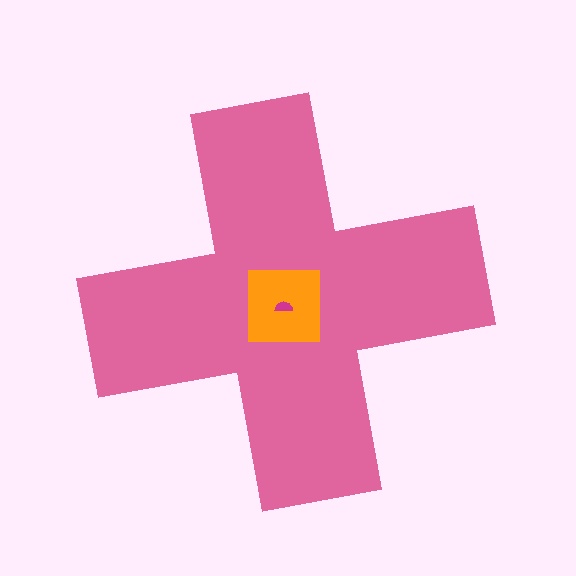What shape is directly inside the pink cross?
The orange square.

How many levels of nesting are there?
3.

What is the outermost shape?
The pink cross.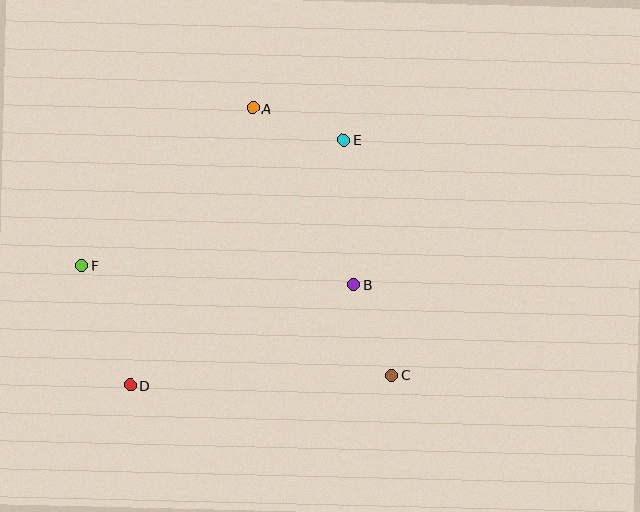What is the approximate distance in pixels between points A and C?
The distance between A and C is approximately 301 pixels.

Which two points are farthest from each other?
Points C and F are farthest from each other.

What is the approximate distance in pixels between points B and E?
The distance between B and E is approximately 145 pixels.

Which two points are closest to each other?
Points A and E are closest to each other.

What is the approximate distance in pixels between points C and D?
The distance between C and D is approximately 262 pixels.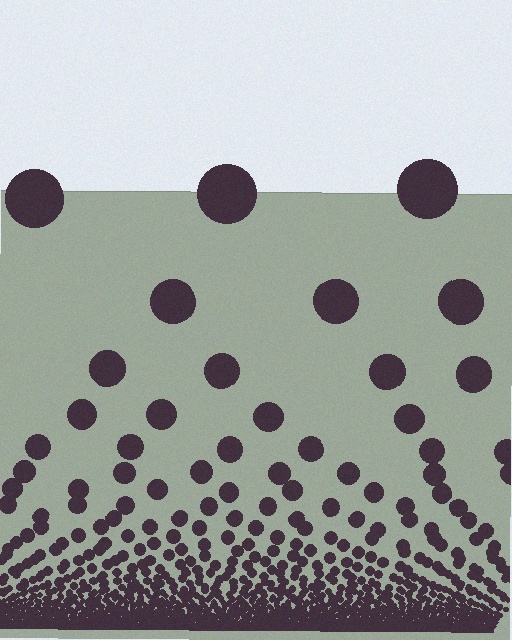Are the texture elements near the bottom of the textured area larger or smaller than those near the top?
Smaller. The gradient is inverted — elements near the bottom are smaller and denser.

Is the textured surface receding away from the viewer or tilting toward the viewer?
The surface appears to tilt toward the viewer. Texture elements get larger and sparser toward the top.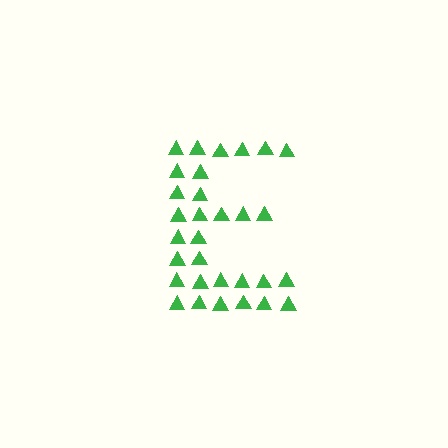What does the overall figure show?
The overall figure shows the letter E.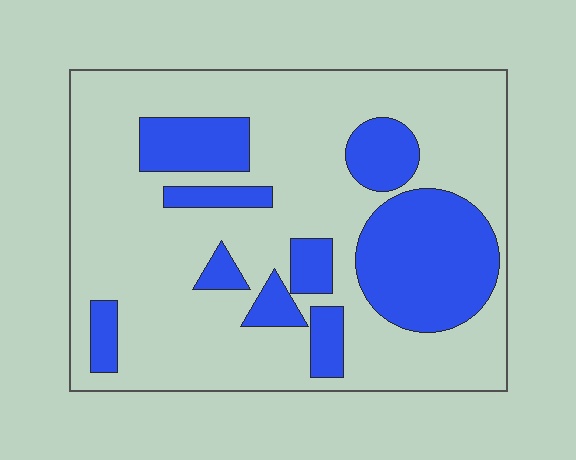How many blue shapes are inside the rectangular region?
9.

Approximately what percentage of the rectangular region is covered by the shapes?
Approximately 30%.